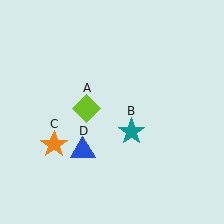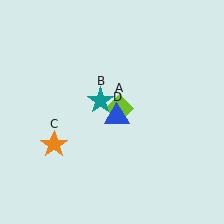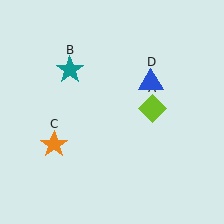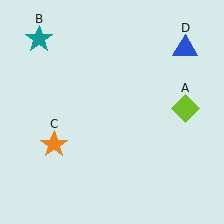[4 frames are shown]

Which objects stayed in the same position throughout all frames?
Orange star (object C) remained stationary.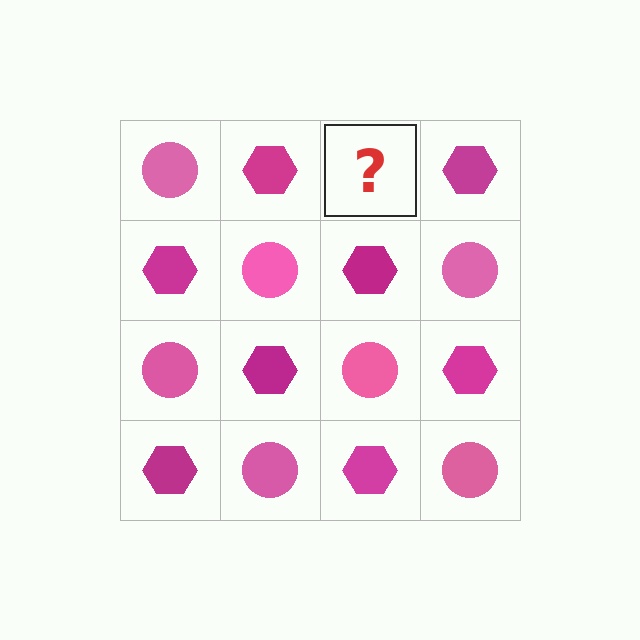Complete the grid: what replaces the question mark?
The question mark should be replaced with a pink circle.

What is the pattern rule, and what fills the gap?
The rule is that it alternates pink circle and magenta hexagon in a checkerboard pattern. The gap should be filled with a pink circle.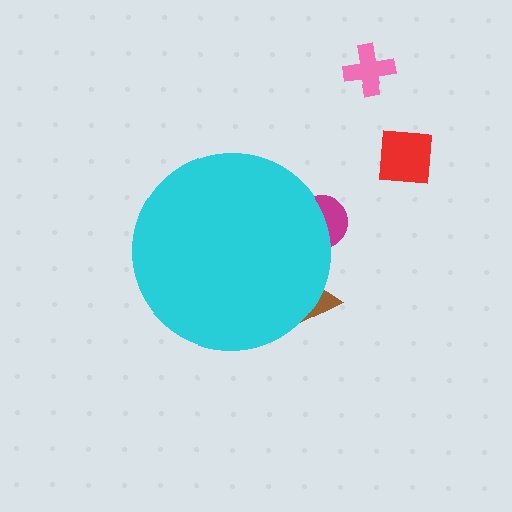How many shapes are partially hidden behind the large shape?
2 shapes are partially hidden.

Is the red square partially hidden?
No, the red square is fully visible.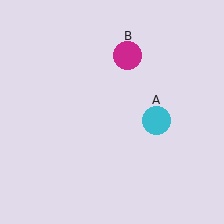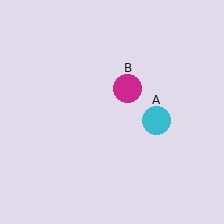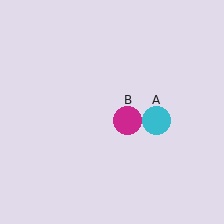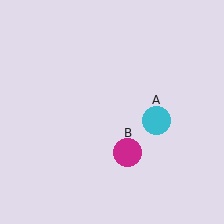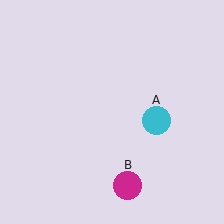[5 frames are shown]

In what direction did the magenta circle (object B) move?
The magenta circle (object B) moved down.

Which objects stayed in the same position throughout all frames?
Cyan circle (object A) remained stationary.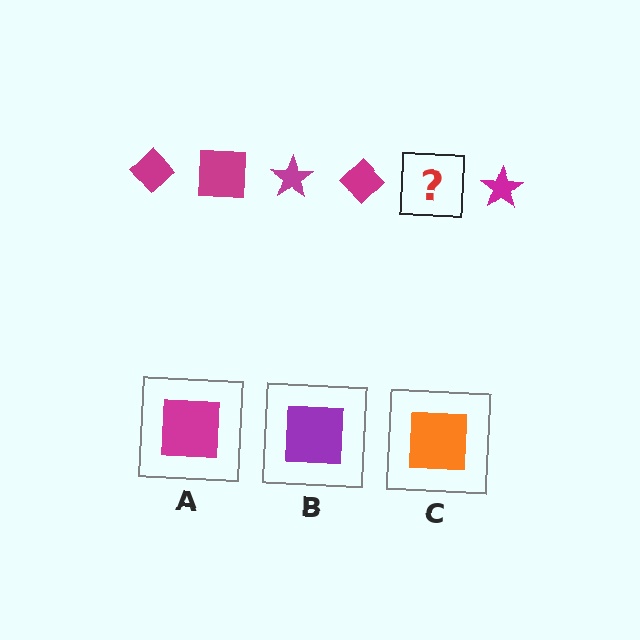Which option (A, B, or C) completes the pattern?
A.